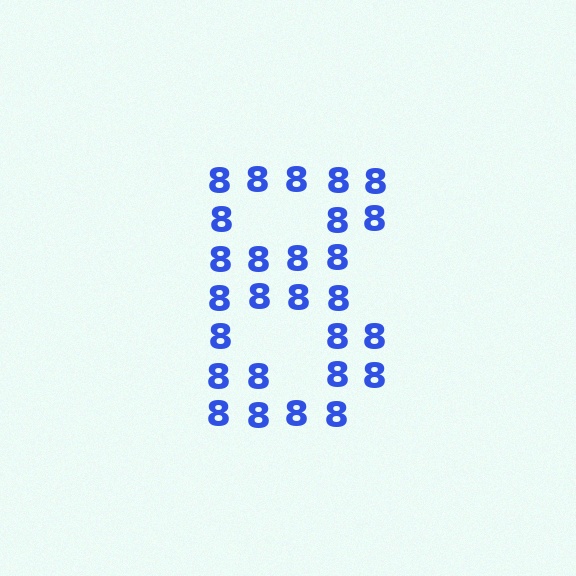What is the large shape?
The large shape is the digit 8.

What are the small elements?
The small elements are digit 8's.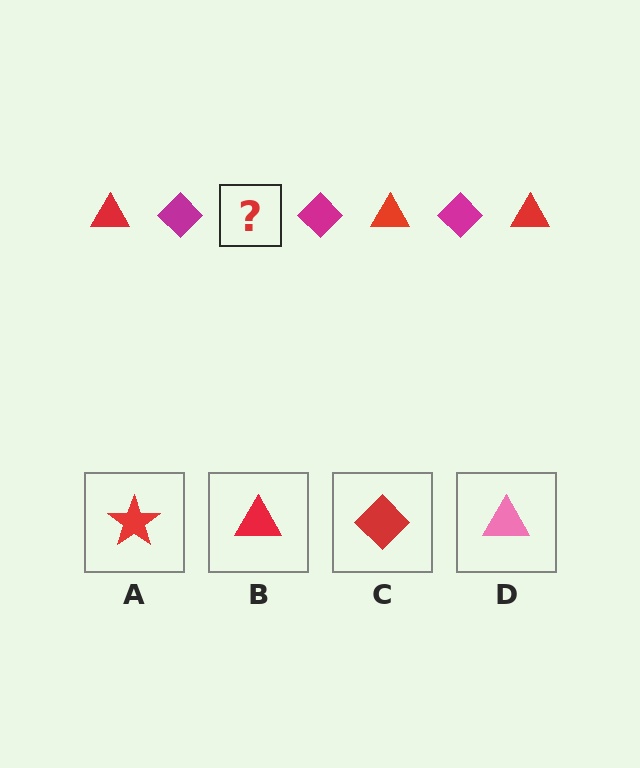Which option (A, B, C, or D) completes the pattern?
B.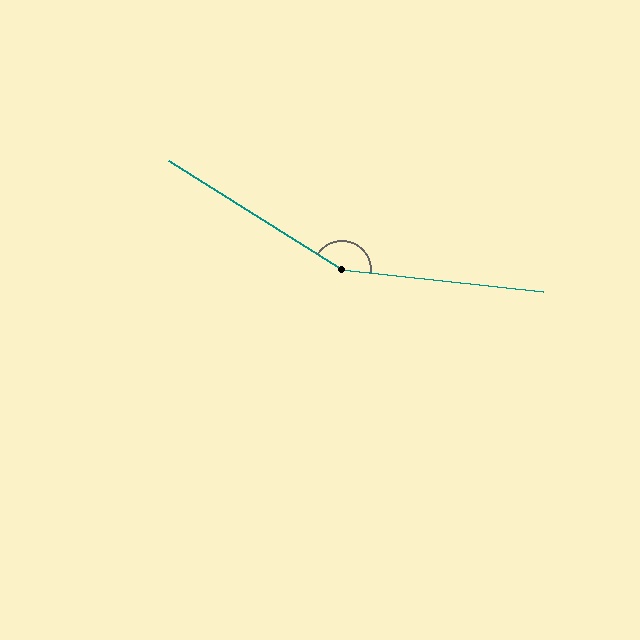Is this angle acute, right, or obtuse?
It is obtuse.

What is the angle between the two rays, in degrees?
Approximately 154 degrees.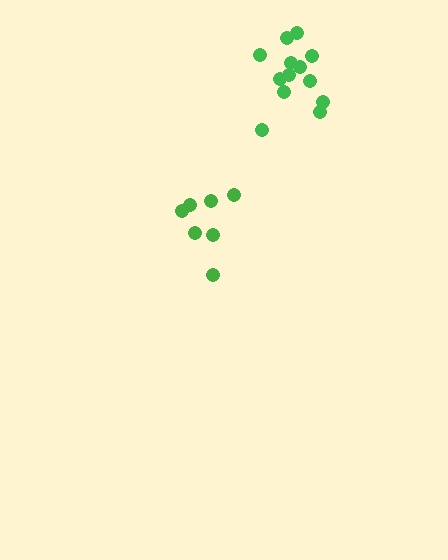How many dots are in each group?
Group 1: 13 dots, Group 2: 7 dots (20 total).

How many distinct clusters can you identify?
There are 2 distinct clusters.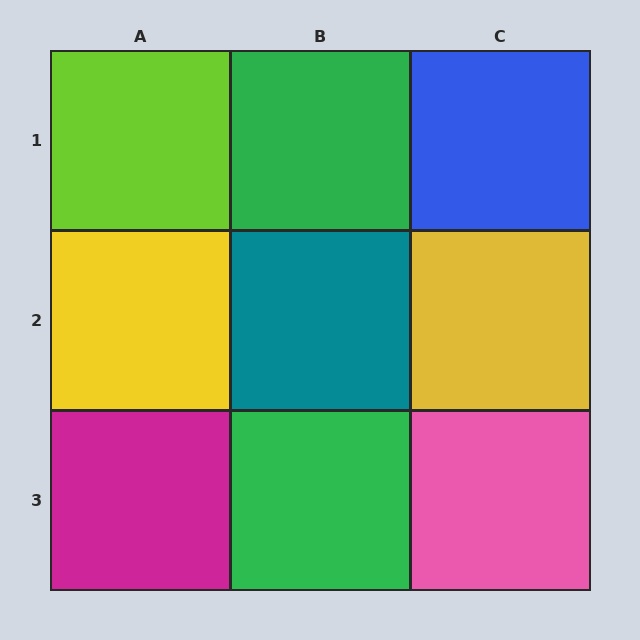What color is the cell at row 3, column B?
Green.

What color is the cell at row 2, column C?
Yellow.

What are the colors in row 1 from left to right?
Lime, green, blue.